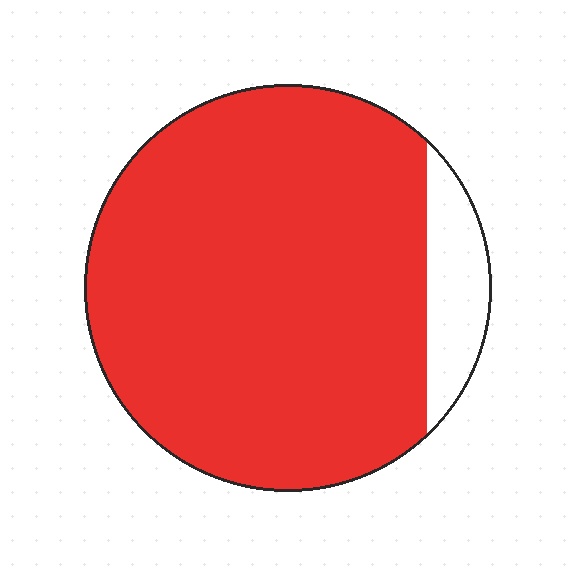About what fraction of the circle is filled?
About nine tenths (9/10).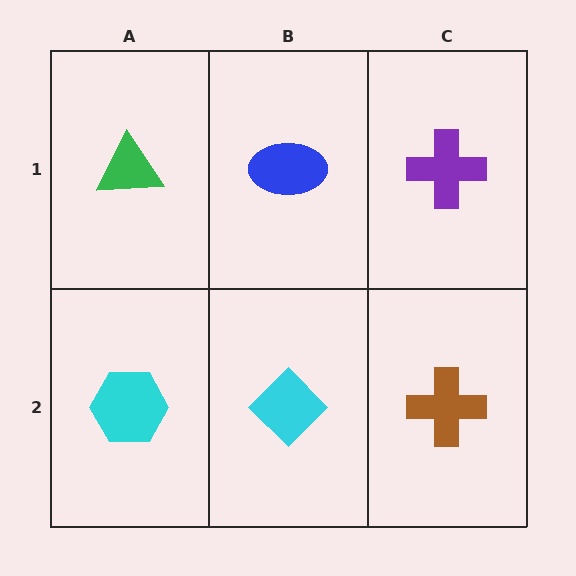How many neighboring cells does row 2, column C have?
2.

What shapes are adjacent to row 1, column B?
A cyan diamond (row 2, column B), a green triangle (row 1, column A), a purple cross (row 1, column C).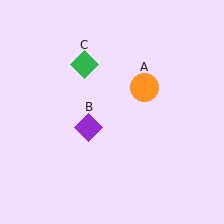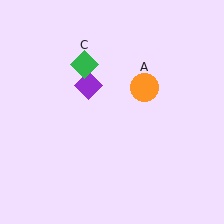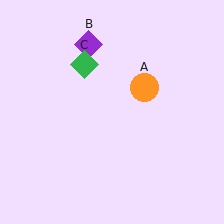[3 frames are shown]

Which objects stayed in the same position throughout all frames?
Orange circle (object A) and green diamond (object C) remained stationary.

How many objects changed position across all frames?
1 object changed position: purple diamond (object B).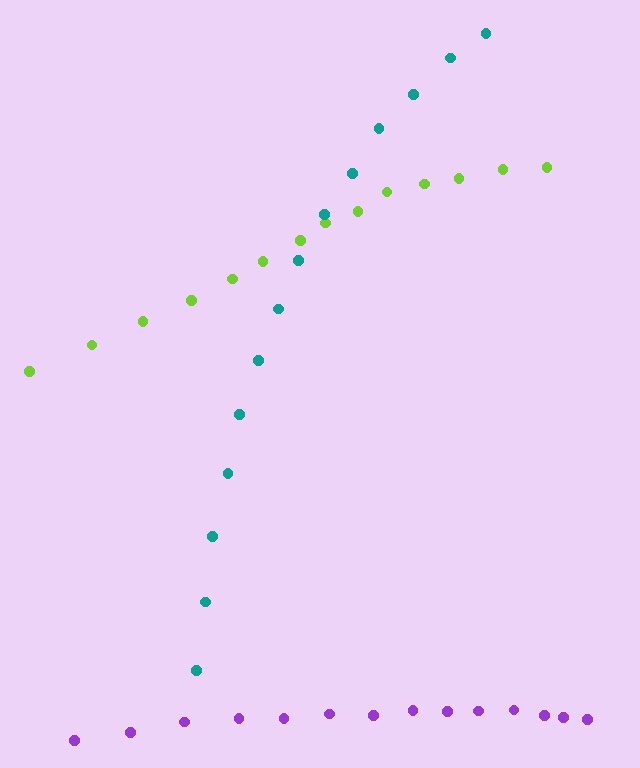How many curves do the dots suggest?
There are 3 distinct paths.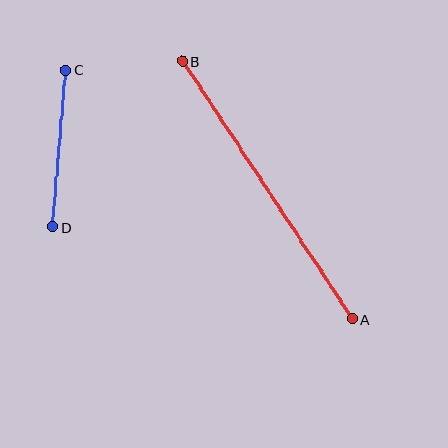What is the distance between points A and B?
The distance is approximately 309 pixels.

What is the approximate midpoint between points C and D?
The midpoint is at approximately (59, 148) pixels.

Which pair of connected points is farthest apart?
Points A and B are farthest apart.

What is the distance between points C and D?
The distance is approximately 158 pixels.